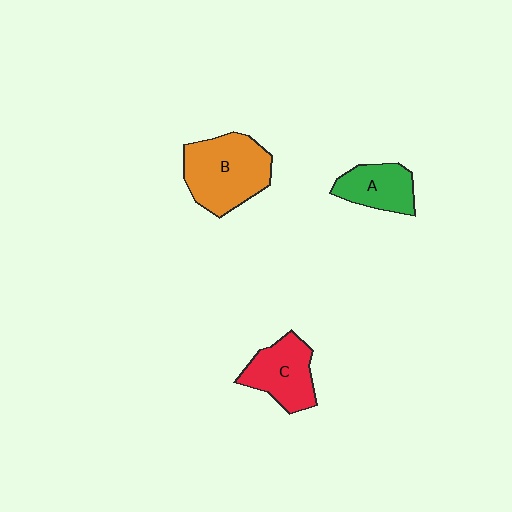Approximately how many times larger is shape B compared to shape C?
Approximately 1.4 times.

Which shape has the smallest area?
Shape A (green).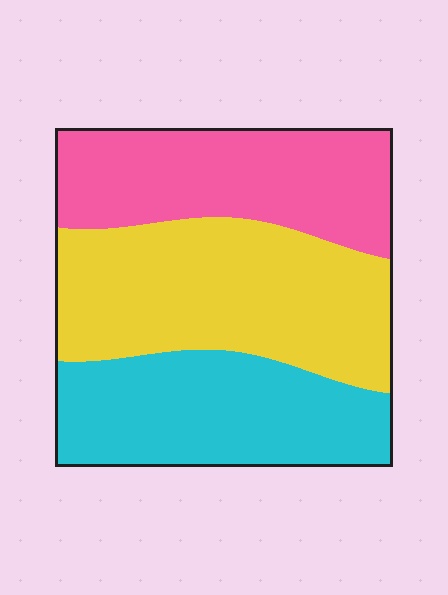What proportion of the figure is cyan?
Cyan covers roughly 30% of the figure.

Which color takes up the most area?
Yellow, at roughly 40%.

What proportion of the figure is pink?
Pink covers about 30% of the figure.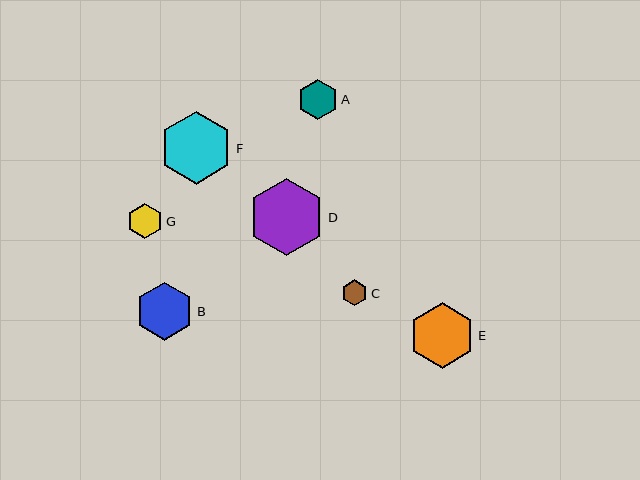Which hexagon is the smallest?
Hexagon C is the smallest with a size of approximately 26 pixels.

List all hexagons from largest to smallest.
From largest to smallest: D, F, E, B, A, G, C.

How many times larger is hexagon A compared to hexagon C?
Hexagon A is approximately 1.5 times the size of hexagon C.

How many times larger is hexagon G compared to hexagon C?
Hexagon G is approximately 1.4 times the size of hexagon C.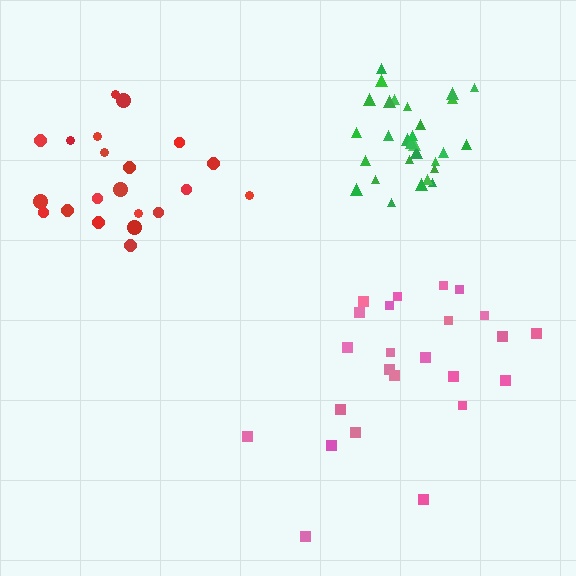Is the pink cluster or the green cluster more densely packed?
Green.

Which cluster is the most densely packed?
Green.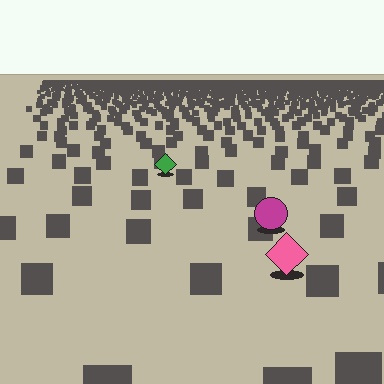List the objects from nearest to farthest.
From nearest to farthest: the pink diamond, the magenta circle, the green diamond.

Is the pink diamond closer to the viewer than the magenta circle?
Yes. The pink diamond is closer — you can tell from the texture gradient: the ground texture is coarser near it.